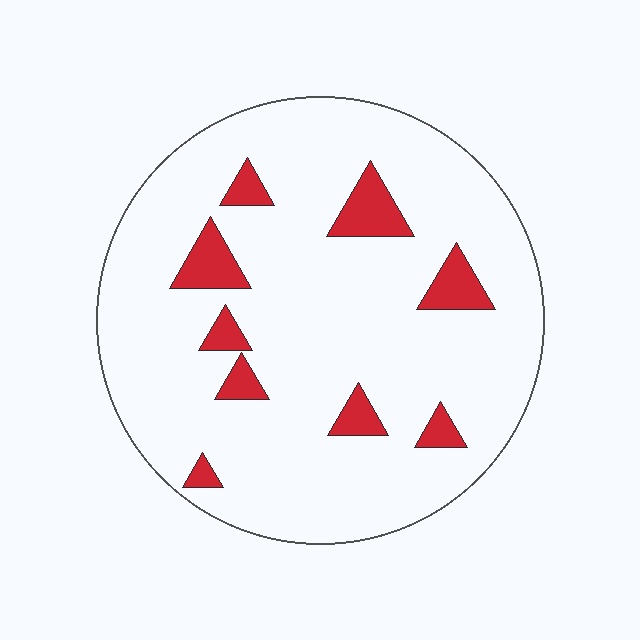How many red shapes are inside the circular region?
9.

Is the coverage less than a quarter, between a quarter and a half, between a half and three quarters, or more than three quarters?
Less than a quarter.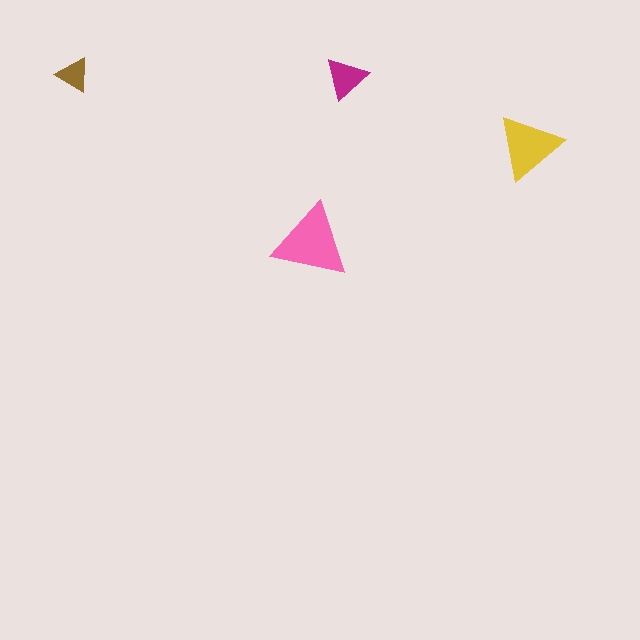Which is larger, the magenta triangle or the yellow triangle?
The yellow one.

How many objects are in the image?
There are 4 objects in the image.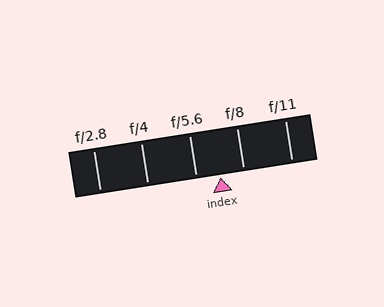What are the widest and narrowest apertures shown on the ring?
The widest aperture shown is f/2.8 and the narrowest is f/11.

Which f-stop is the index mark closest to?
The index mark is closest to f/8.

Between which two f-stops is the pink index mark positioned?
The index mark is between f/5.6 and f/8.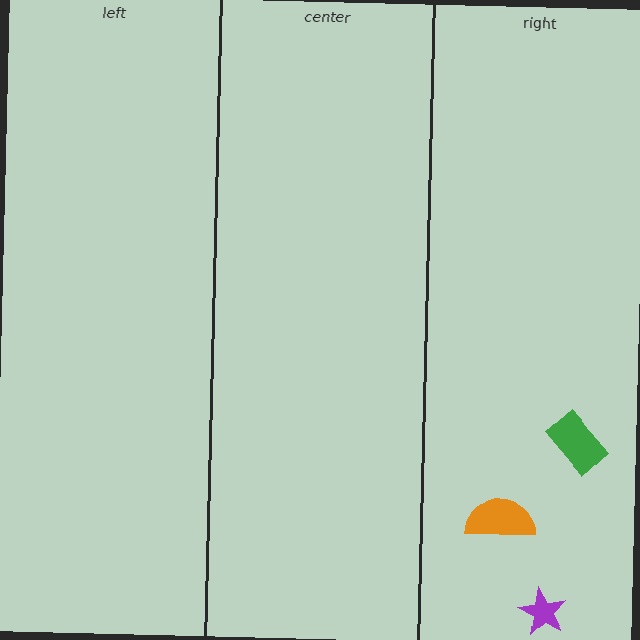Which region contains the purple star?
The right region.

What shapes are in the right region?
The green rectangle, the purple star, the orange semicircle.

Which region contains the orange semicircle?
The right region.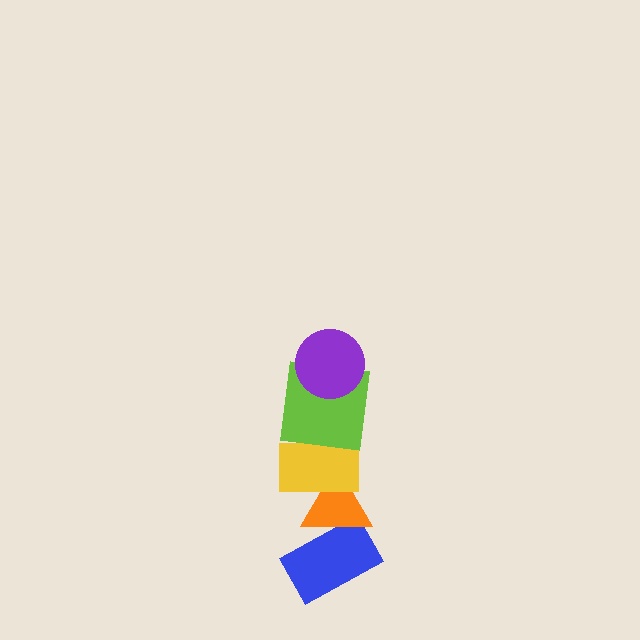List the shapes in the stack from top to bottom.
From top to bottom: the purple circle, the lime square, the yellow rectangle, the orange triangle, the blue rectangle.